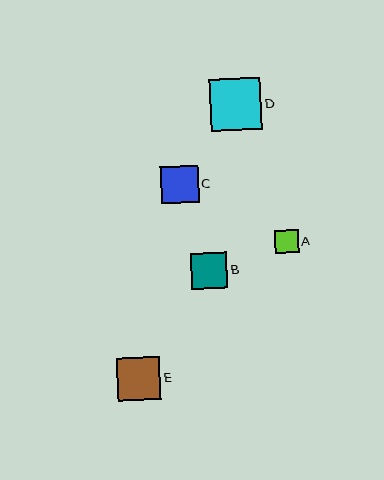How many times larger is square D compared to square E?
Square D is approximately 1.2 times the size of square E.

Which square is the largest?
Square D is the largest with a size of approximately 51 pixels.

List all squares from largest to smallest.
From largest to smallest: D, E, C, B, A.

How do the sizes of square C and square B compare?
Square C and square B are approximately the same size.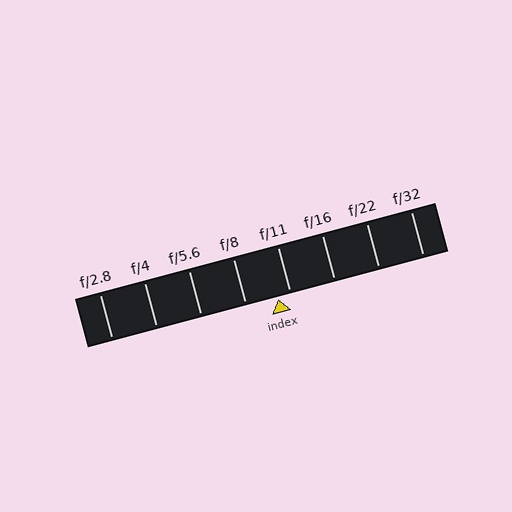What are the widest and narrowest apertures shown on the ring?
The widest aperture shown is f/2.8 and the narrowest is f/32.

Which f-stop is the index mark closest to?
The index mark is closest to f/11.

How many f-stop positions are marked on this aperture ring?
There are 8 f-stop positions marked.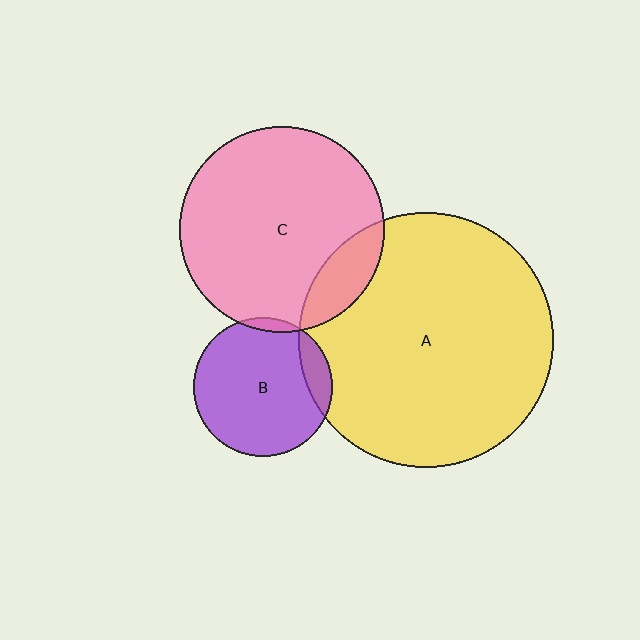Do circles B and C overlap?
Yes.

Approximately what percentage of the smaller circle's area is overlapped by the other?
Approximately 5%.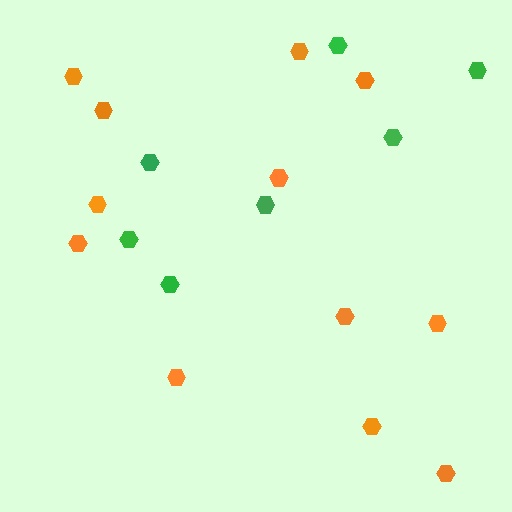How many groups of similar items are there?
There are 2 groups: one group of green hexagons (7) and one group of orange hexagons (12).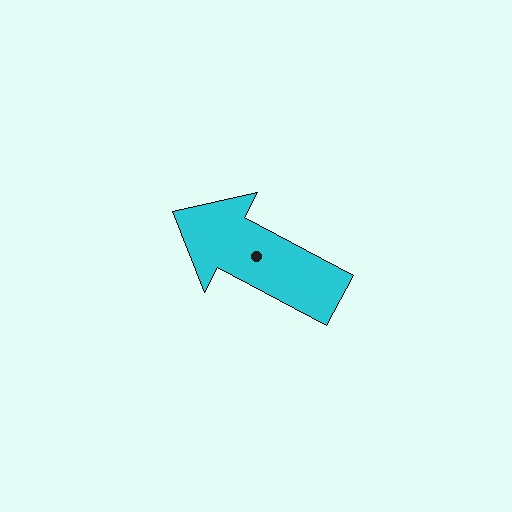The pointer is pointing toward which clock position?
Roughly 10 o'clock.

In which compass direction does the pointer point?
Northwest.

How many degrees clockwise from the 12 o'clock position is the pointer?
Approximately 298 degrees.